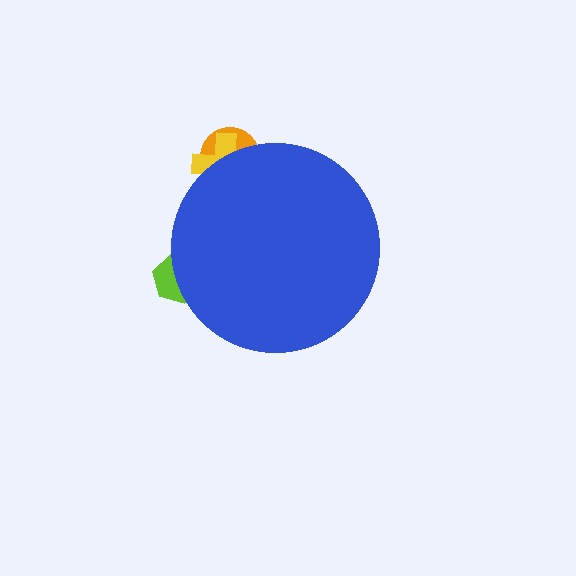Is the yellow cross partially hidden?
Yes, the yellow cross is partially hidden behind the blue circle.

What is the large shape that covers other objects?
A blue circle.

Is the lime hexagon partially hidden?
Yes, the lime hexagon is partially hidden behind the blue circle.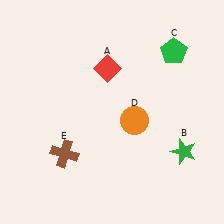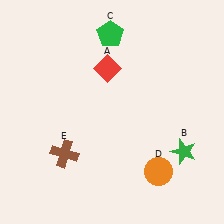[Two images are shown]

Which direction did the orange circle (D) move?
The orange circle (D) moved down.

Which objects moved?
The objects that moved are: the green pentagon (C), the orange circle (D).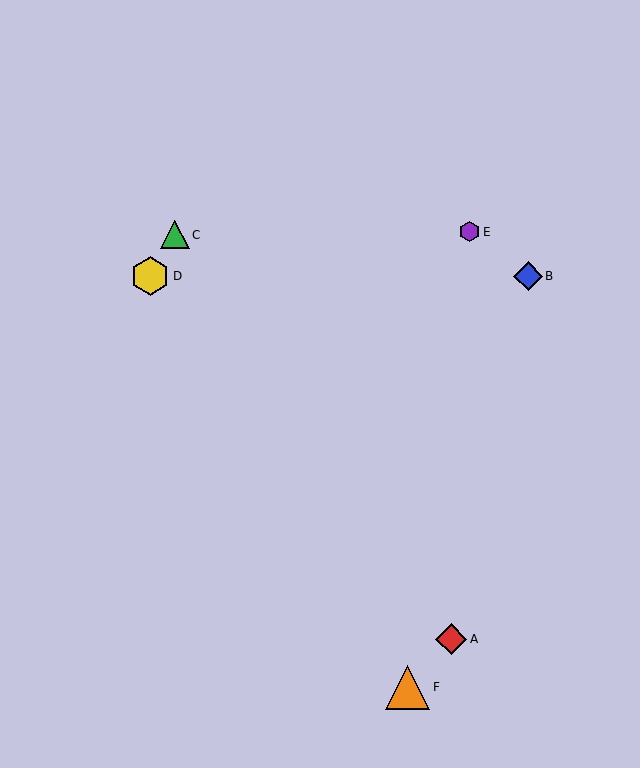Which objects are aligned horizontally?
Objects B, D are aligned horizontally.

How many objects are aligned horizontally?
2 objects (B, D) are aligned horizontally.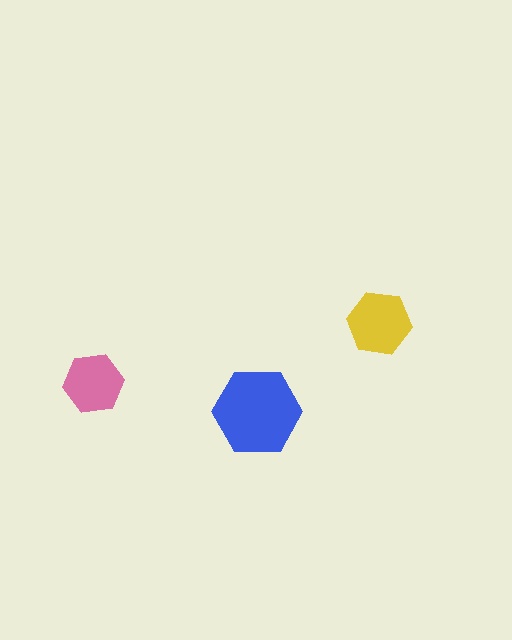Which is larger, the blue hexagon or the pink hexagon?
The blue one.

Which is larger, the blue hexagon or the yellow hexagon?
The blue one.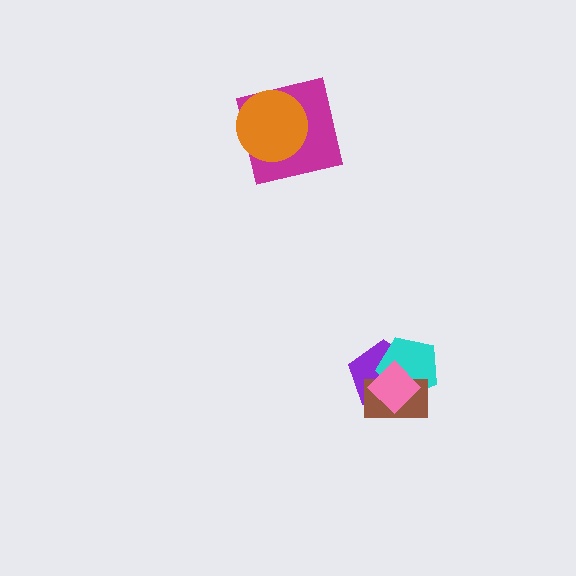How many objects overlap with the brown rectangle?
3 objects overlap with the brown rectangle.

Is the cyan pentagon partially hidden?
Yes, it is partially covered by another shape.